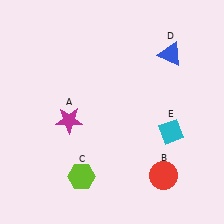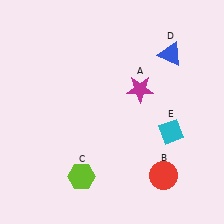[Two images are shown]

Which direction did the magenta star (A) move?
The magenta star (A) moved right.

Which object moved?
The magenta star (A) moved right.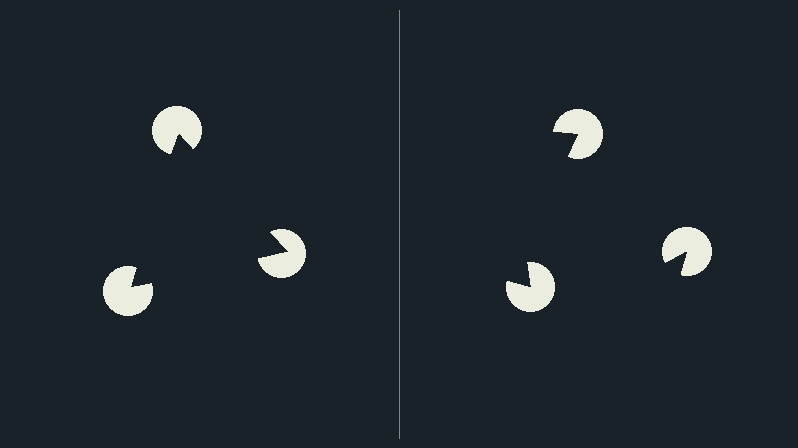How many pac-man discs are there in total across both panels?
6 — 3 on each side.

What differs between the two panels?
The pac-man discs are positioned identically on both sides; only the wedge orientations differ. On the left they align to a triangle; on the right they are misaligned.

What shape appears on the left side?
An illusory triangle.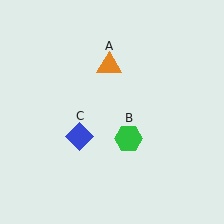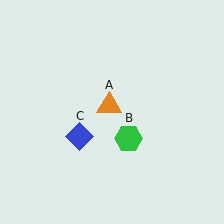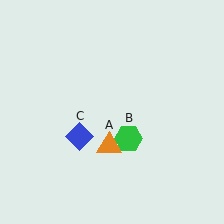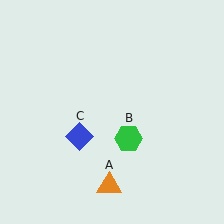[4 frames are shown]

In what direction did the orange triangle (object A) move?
The orange triangle (object A) moved down.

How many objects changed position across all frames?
1 object changed position: orange triangle (object A).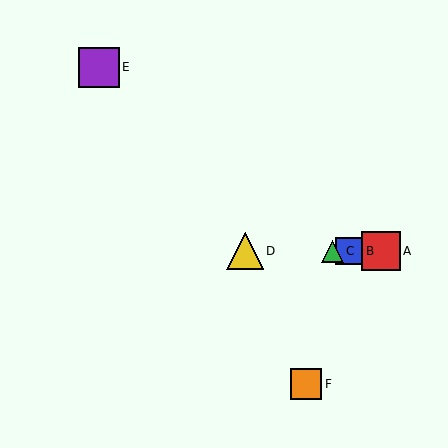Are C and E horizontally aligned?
No, C is at y≈251 and E is at y≈67.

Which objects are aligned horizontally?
Objects A, B, C, D are aligned horizontally.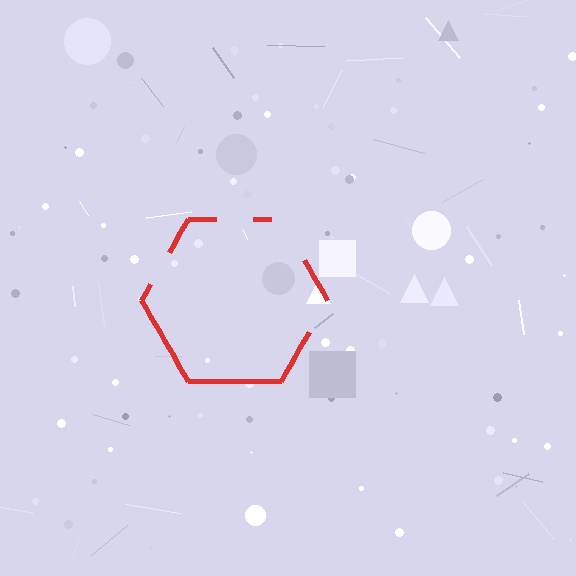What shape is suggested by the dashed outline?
The dashed outline suggests a hexagon.